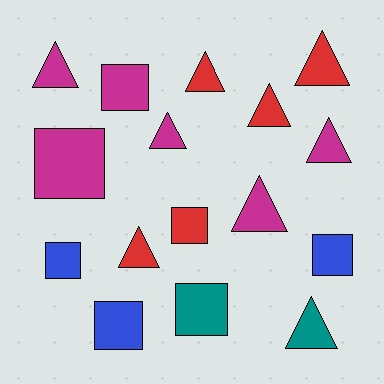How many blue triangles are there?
There are no blue triangles.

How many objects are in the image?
There are 16 objects.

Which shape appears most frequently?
Triangle, with 9 objects.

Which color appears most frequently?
Magenta, with 6 objects.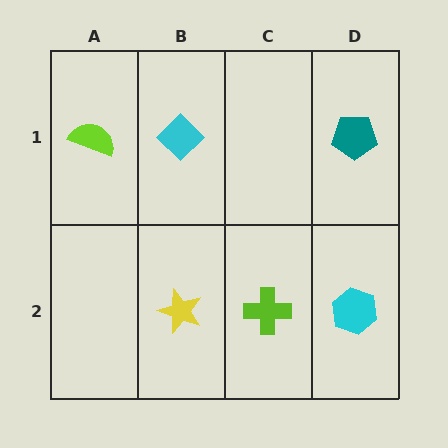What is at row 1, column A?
A lime semicircle.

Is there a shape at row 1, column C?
No, that cell is empty.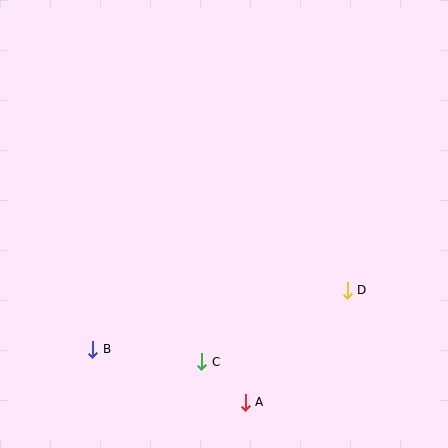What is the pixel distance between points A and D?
The distance between A and D is 151 pixels.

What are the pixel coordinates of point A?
Point A is at (245, 402).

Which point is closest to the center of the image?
Point C at (202, 362) is closest to the center.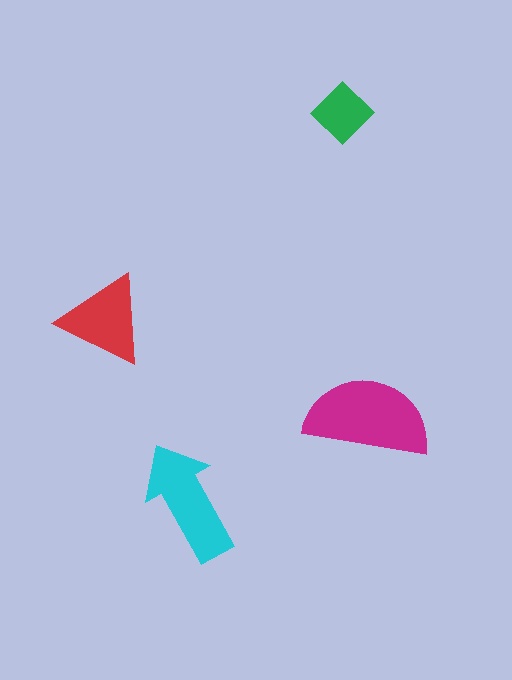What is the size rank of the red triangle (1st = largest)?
3rd.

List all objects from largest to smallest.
The magenta semicircle, the cyan arrow, the red triangle, the green diamond.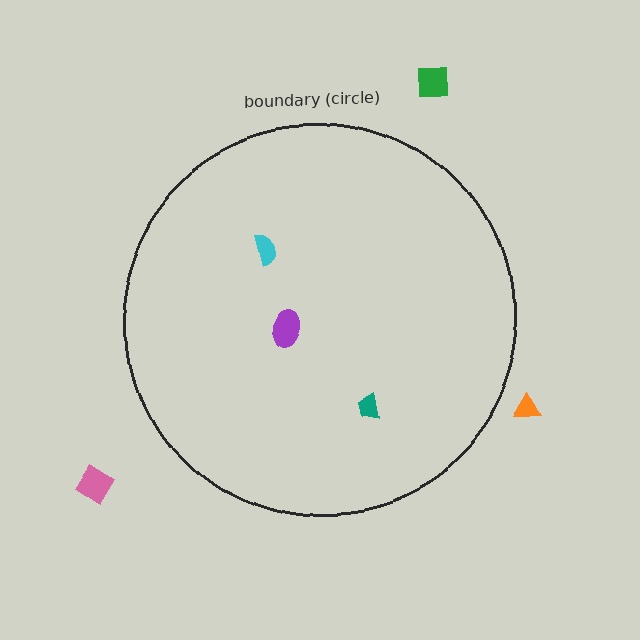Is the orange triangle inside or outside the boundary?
Outside.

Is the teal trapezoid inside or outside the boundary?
Inside.